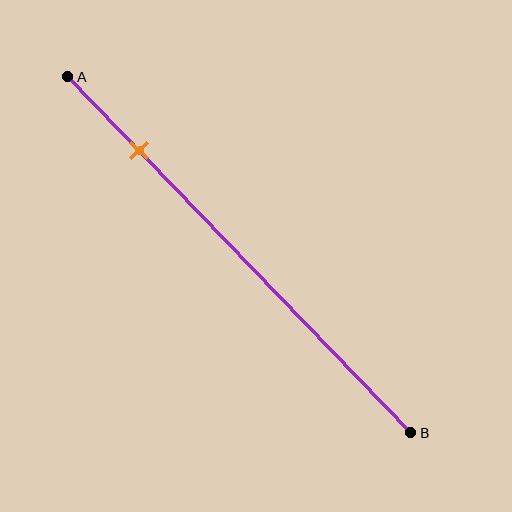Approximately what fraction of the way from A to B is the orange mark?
The orange mark is approximately 20% of the way from A to B.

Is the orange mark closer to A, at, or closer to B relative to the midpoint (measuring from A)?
The orange mark is closer to point A than the midpoint of segment AB.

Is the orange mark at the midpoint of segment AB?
No, the mark is at about 20% from A, not at the 50% midpoint.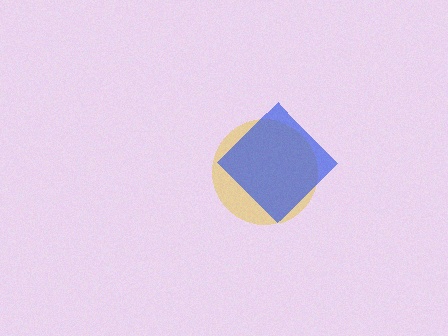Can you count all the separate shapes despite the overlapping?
Yes, there are 2 separate shapes.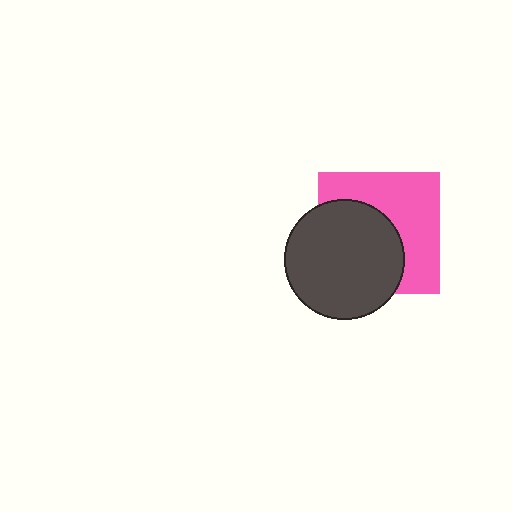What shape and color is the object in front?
The object in front is a dark gray circle.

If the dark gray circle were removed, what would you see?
You would see the complete pink square.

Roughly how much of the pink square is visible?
About half of it is visible (roughly 51%).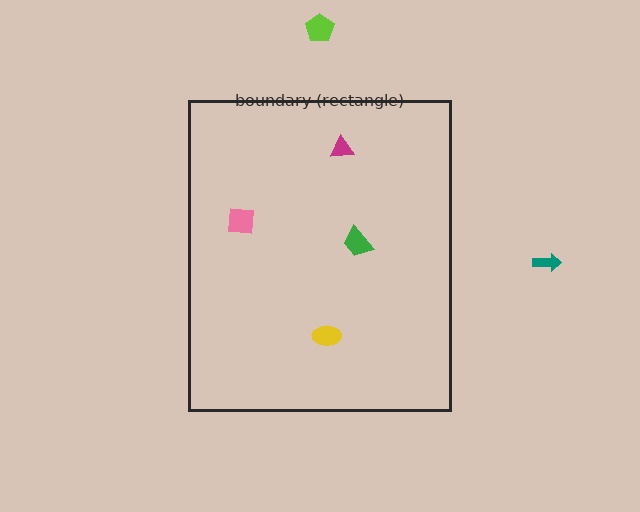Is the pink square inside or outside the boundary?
Inside.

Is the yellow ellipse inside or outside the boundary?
Inside.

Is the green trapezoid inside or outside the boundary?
Inside.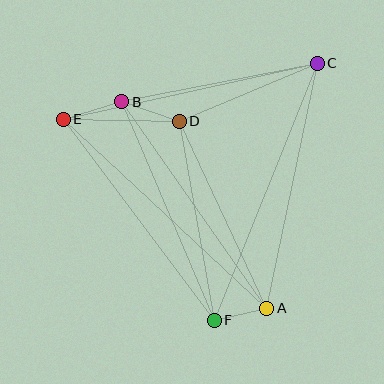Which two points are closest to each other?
Points A and F are closest to each other.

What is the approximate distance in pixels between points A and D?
The distance between A and D is approximately 207 pixels.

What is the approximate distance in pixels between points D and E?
The distance between D and E is approximately 116 pixels.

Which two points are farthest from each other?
Points A and E are farthest from each other.